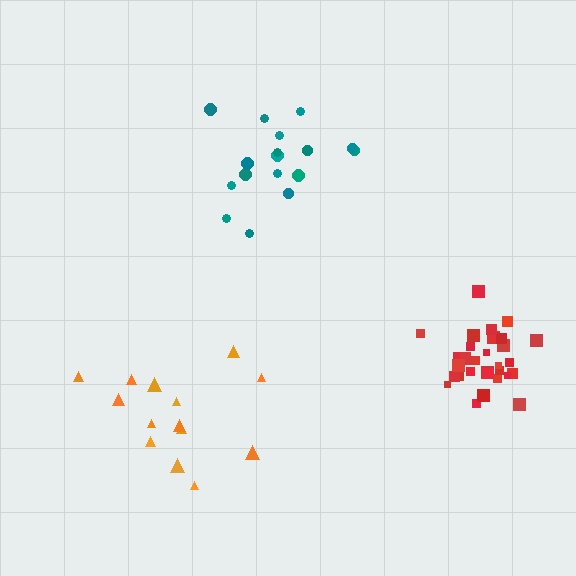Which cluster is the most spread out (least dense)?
Orange.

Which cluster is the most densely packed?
Red.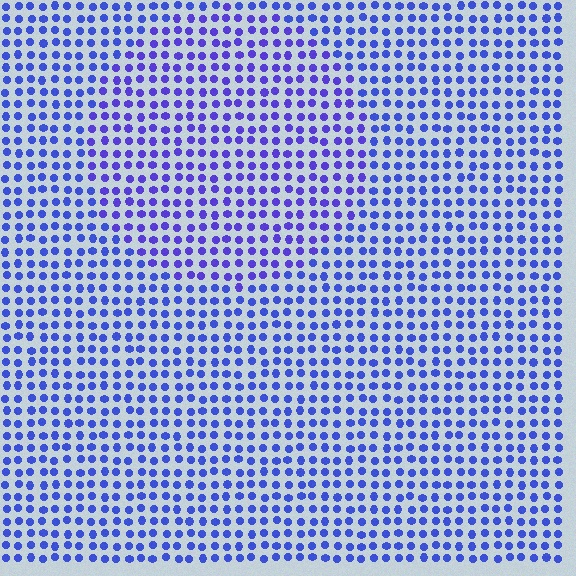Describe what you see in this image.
The image is filled with small blue elements in a uniform arrangement. A circle-shaped region is visible where the elements are tinted to a slightly different hue, forming a subtle color boundary.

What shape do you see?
I see a circle.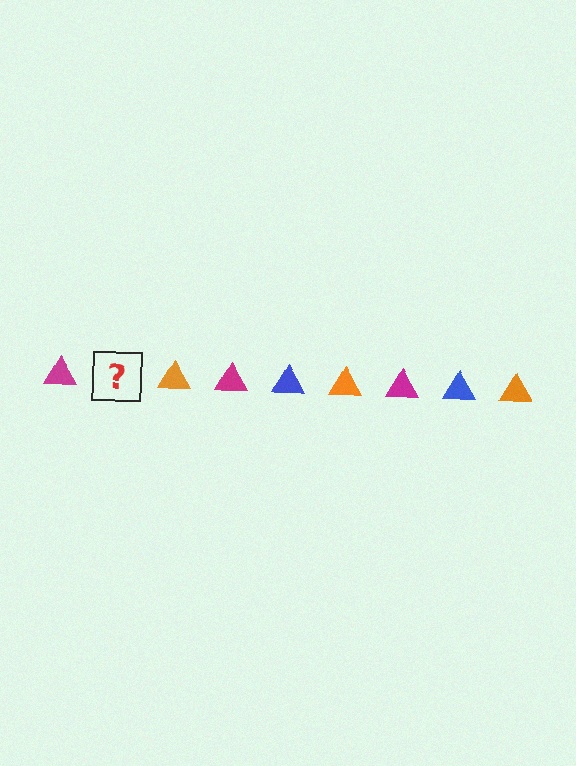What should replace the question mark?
The question mark should be replaced with a blue triangle.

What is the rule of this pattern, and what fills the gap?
The rule is that the pattern cycles through magenta, blue, orange triangles. The gap should be filled with a blue triangle.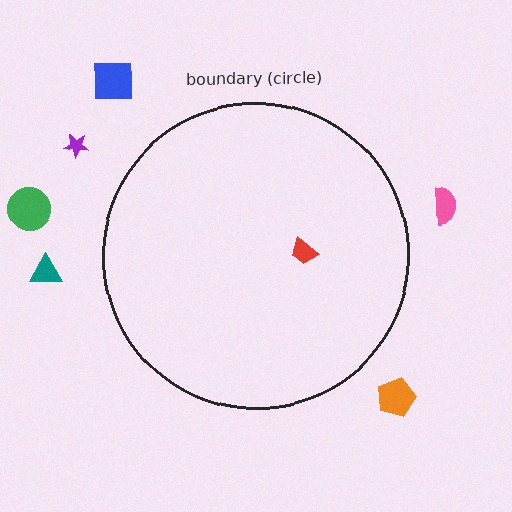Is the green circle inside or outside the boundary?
Outside.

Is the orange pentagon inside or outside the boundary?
Outside.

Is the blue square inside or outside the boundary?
Outside.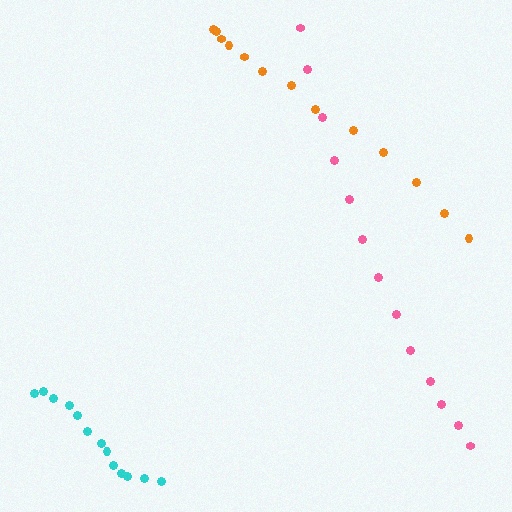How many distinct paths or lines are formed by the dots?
There are 3 distinct paths.